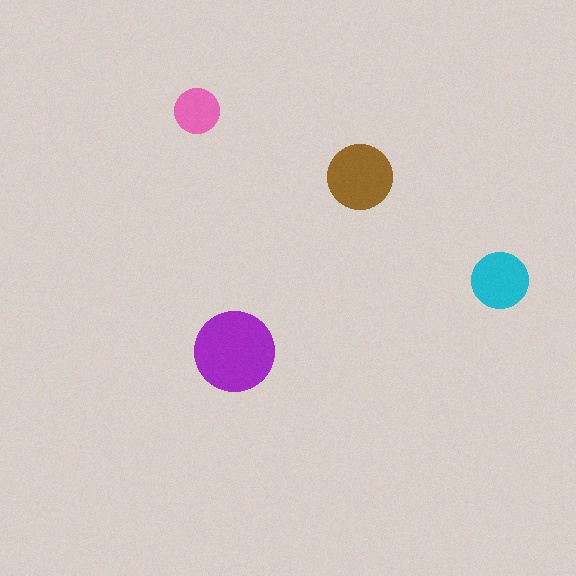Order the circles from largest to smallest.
the purple one, the brown one, the cyan one, the pink one.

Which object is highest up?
The pink circle is topmost.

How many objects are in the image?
There are 4 objects in the image.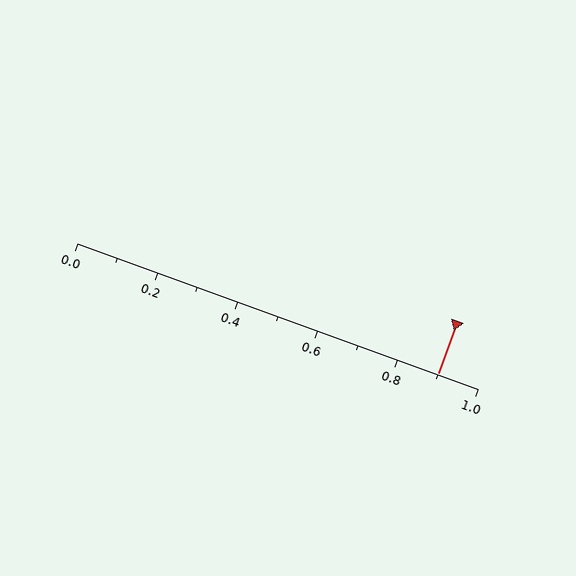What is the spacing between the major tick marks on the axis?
The major ticks are spaced 0.2 apart.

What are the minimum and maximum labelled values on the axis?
The axis runs from 0.0 to 1.0.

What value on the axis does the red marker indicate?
The marker indicates approximately 0.9.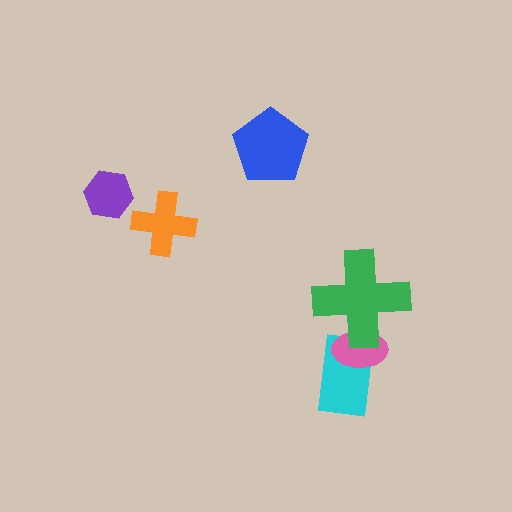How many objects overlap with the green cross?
2 objects overlap with the green cross.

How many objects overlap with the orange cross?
0 objects overlap with the orange cross.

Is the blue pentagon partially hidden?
No, no other shape covers it.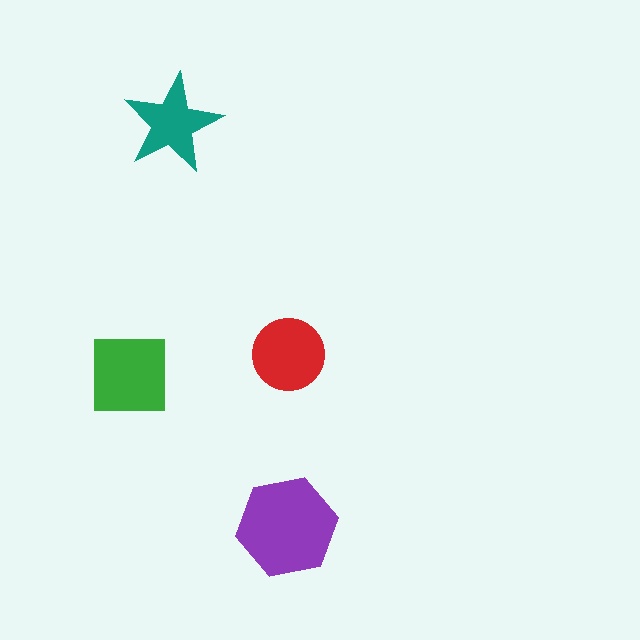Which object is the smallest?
The teal star.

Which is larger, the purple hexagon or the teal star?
The purple hexagon.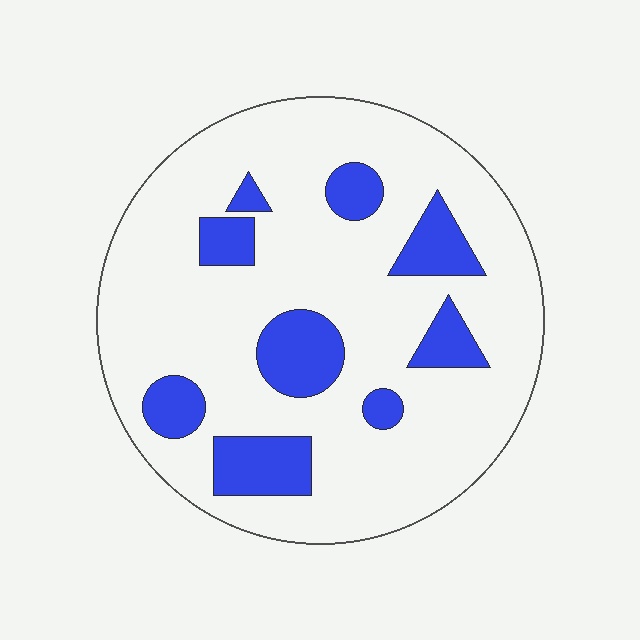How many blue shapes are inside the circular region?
9.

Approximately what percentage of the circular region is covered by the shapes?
Approximately 20%.